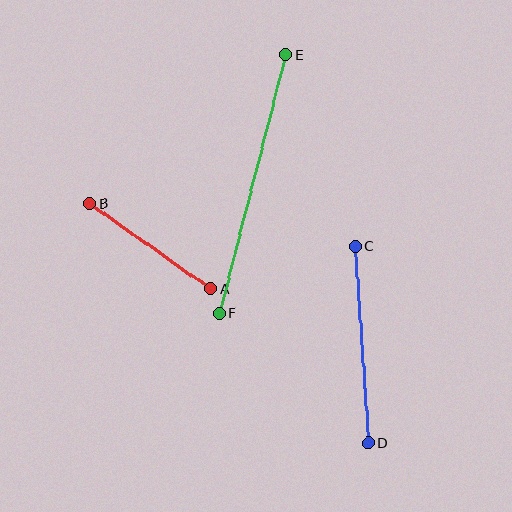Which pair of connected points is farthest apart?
Points E and F are farthest apart.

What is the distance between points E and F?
The distance is approximately 267 pixels.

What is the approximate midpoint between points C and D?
The midpoint is at approximately (362, 345) pixels.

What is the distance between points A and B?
The distance is approximately 148 pixels.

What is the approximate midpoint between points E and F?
The midpoint is at approximately (253, 184) pixels.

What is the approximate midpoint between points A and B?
The midpoint is at approximately (150, 246) pixels.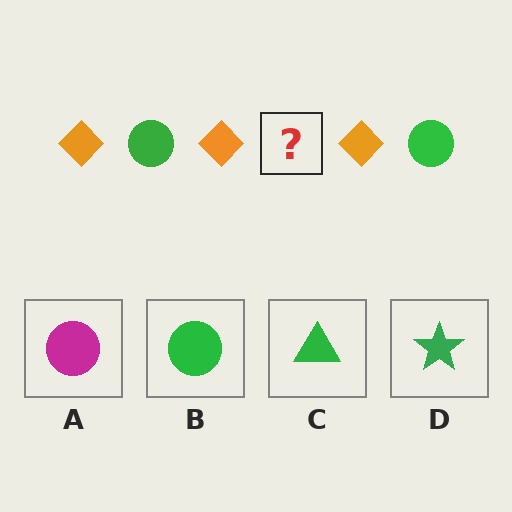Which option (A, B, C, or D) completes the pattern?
B.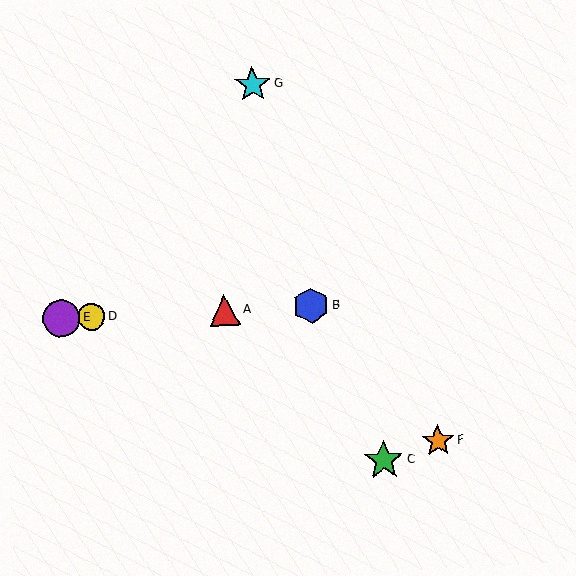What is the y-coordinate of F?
Object F is at y≈441.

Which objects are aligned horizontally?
Objects A, B, D, E are aligned horizontally.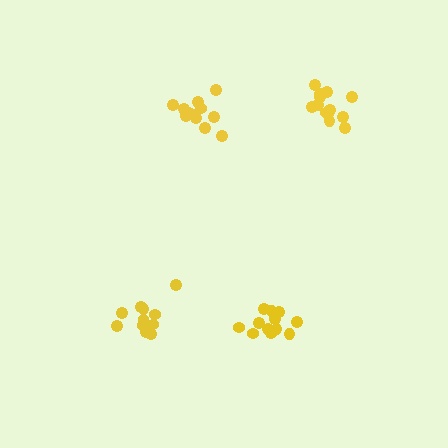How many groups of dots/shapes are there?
There are 4 groups.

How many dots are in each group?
Group 1: 11 dots, Group 2: 13 dots, Group 3: 14 dots, Group 4: 12 dots (50 total).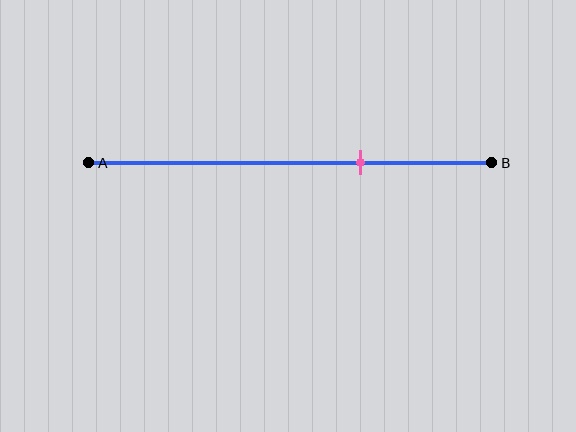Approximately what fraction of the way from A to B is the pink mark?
The pink mark is approximately 70% of the way from A to B.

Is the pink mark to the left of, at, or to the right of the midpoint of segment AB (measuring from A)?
The pink mark is to the right of the midpoint of segment AB.